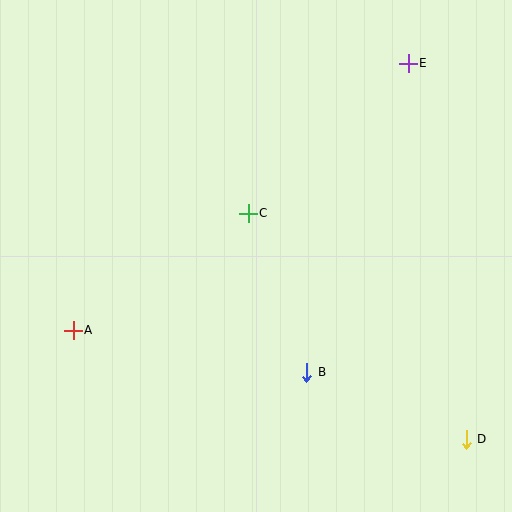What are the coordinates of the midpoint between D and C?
The midpoint between D and C is at (357, 326).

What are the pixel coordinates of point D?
Point D is at (466, 439).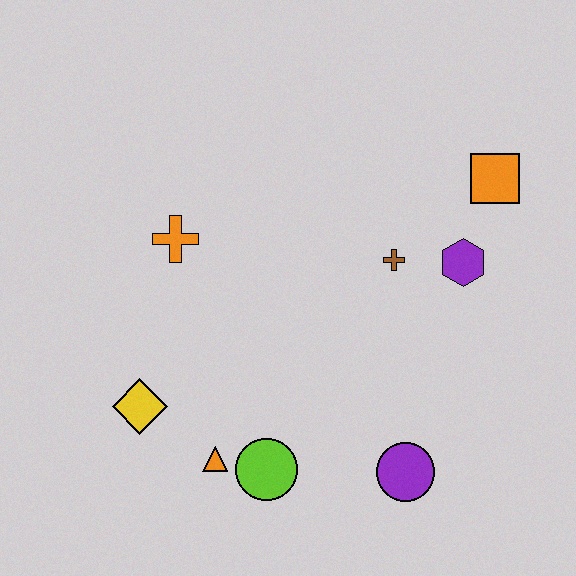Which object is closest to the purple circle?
The lime circle is closest to the purple circle.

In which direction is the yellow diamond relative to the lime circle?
The yellow diamond is to the left of the lime circle.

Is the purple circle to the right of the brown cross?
Yes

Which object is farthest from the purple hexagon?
The yellow diamond is farthest from the purple hexagon.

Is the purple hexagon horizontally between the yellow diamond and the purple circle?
No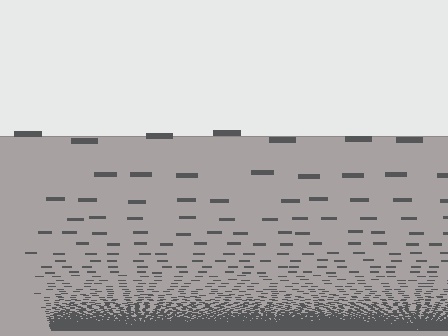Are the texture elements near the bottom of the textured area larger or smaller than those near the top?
Smaller. The gradient is inverted — elements near the bottom are smaller and denser.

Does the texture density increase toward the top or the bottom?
Density increases toward the bottom.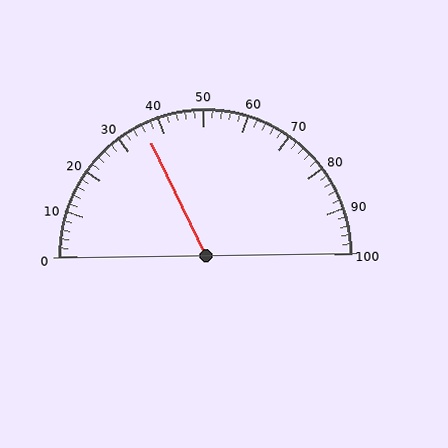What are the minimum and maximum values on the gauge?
The gauge ranges from 0 to 100.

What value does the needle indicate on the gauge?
The needle indicates approximately 36.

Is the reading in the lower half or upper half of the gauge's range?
The reading is in the lower half of the range (0 to 100).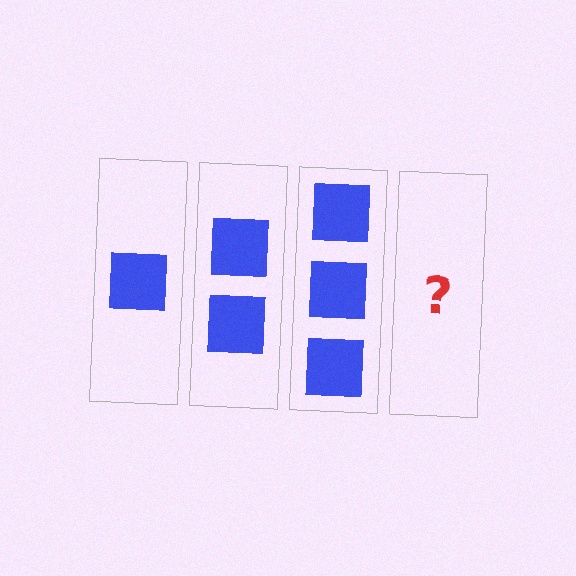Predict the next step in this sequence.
The next step is 4 squares.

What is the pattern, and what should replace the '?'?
The pattern is that each step adds one more square. The '?' should be 4 squares.